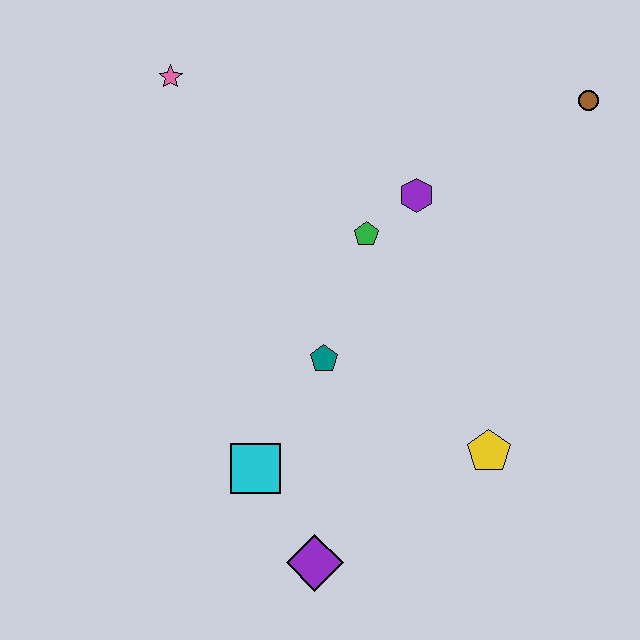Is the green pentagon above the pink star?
No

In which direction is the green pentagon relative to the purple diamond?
The green pentagon is above the purple diamond.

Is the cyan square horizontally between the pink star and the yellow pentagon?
Yes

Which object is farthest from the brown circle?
The purple diamond is farthest from the brown circle.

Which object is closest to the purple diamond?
The cyan square is closest to the purple diamond.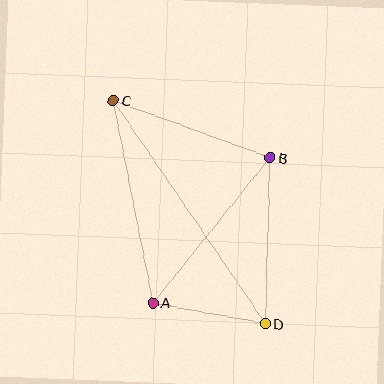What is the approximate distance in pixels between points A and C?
The distance between A and C is approximately 206 pixels.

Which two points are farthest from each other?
Points C and D are farthest from each other.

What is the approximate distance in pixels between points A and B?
The distance between A and B is approximately 186 pixels.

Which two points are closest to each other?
Points A and D are closest to each other.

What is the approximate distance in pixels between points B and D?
The distance between B and D is approximately 166 pixels.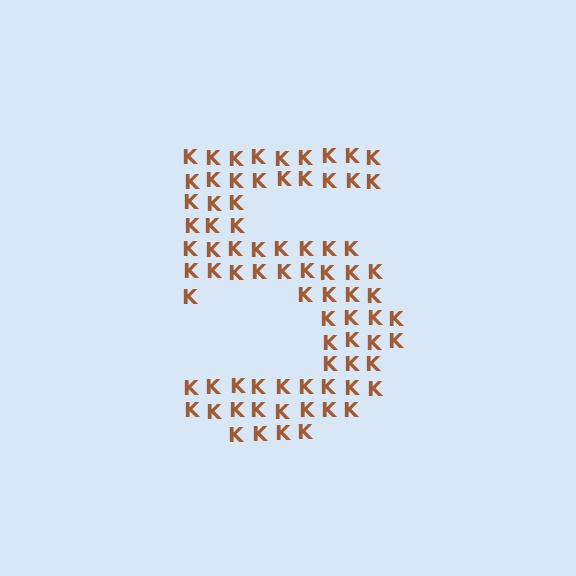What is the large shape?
The large shape is the digit 5.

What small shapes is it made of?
It is made of small letter K's.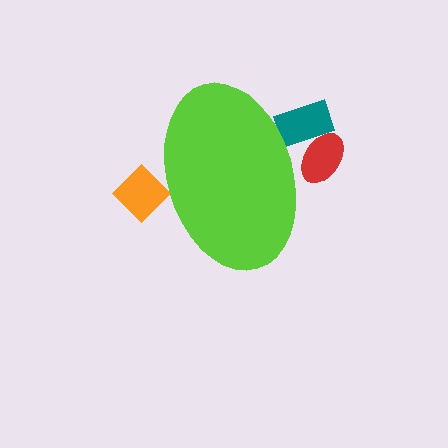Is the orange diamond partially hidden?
Yes, the orange diamond is partially hidden behind the lime ellipse.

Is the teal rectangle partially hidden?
Yes, the teal rectangle is partially hidden behind the lime ellipse.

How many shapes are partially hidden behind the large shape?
3 shapes are partially hidden.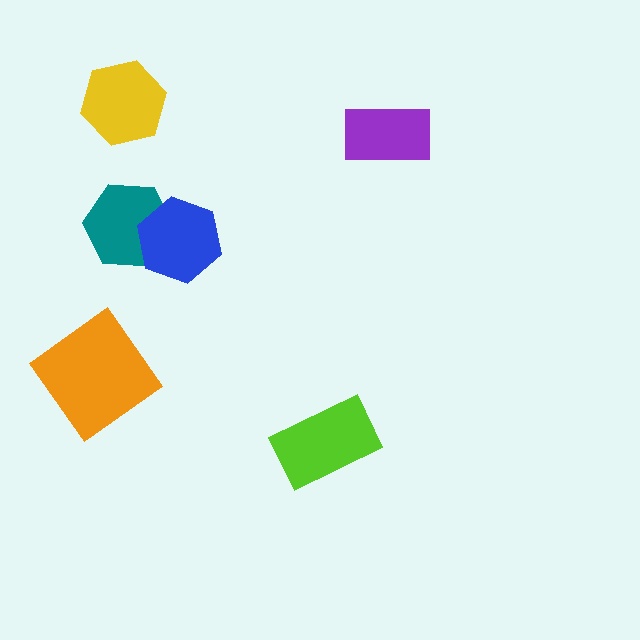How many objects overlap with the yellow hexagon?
0 objects overlap with the yellow hexagon.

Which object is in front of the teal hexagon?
The blue hexagon is in front of the teal hexagon.